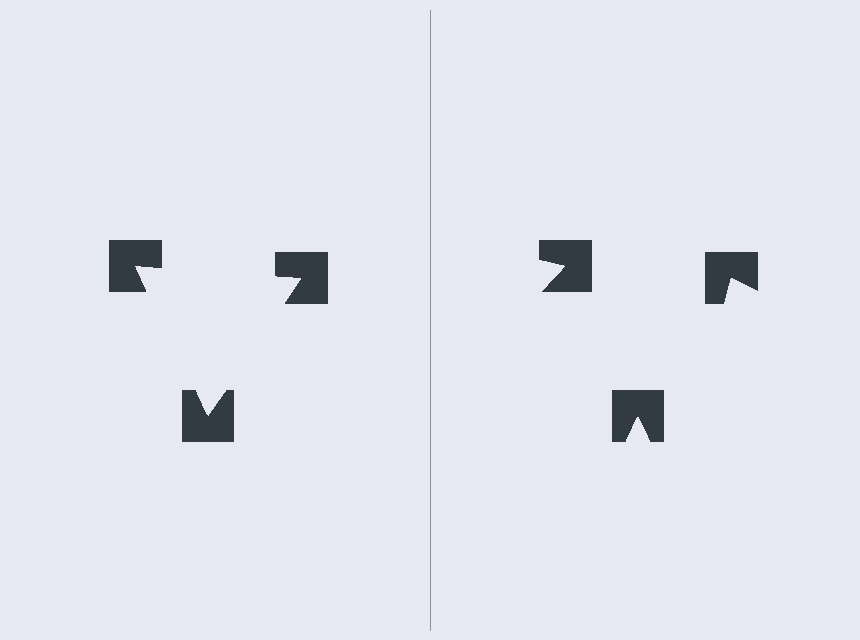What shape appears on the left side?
An illusory triangle.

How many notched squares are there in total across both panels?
6 — 3 on each side.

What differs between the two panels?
The notched squares are positioned identically on both sides; only the wedge orientations differ. On the left they align to a triangle; on the right they are misaligned.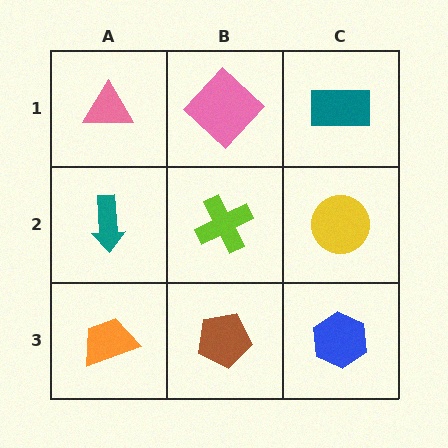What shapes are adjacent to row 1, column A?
A teal arrow (row 2, column A), a pink diamond (row 1, column B).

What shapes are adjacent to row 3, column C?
A yellow circle (row 2, column C), a brown pentagon (row 3, column B).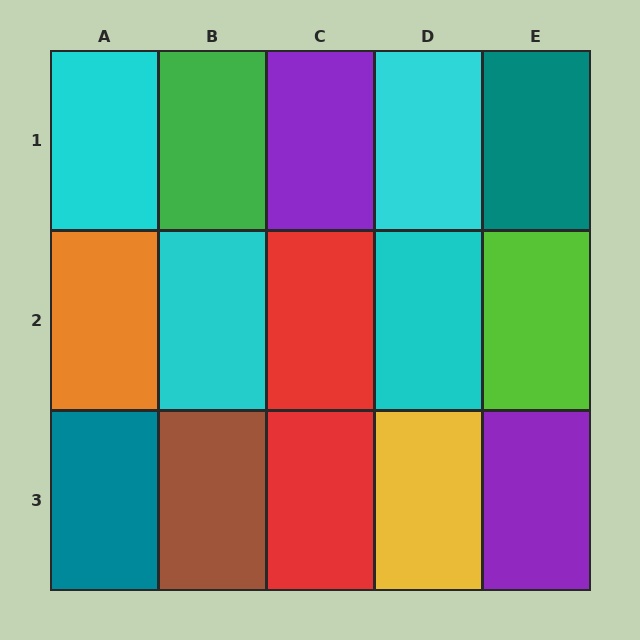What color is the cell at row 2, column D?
Cyan.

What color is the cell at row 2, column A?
Orange.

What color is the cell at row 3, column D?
Yellow.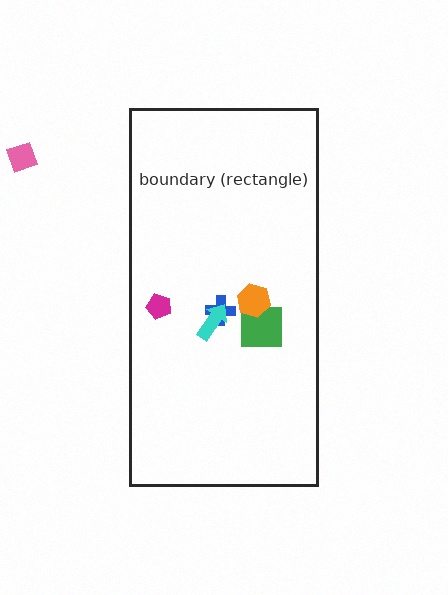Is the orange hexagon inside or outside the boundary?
Inside.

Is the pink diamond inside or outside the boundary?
Outside.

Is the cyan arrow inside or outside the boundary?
Inside.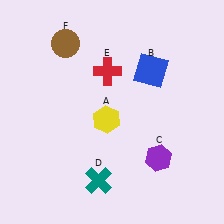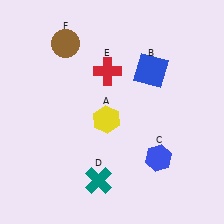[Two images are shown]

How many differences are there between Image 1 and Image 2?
There is 1 difference between the two images.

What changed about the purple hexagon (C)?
In Image 1, C is purple. In Image 2, it changed to blue.